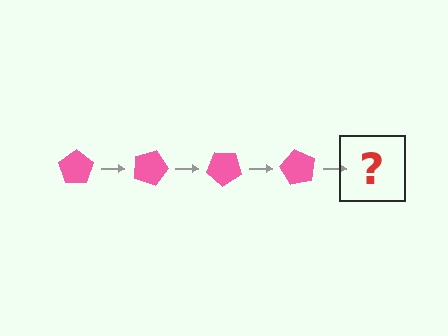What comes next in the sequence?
The next element should be a pink pentagon rotated 80 degrees.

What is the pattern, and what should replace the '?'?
The pattern is that the pentagon rotates 20 degrees each step. The '?' should be a pink pentagon rotated 80 degrees.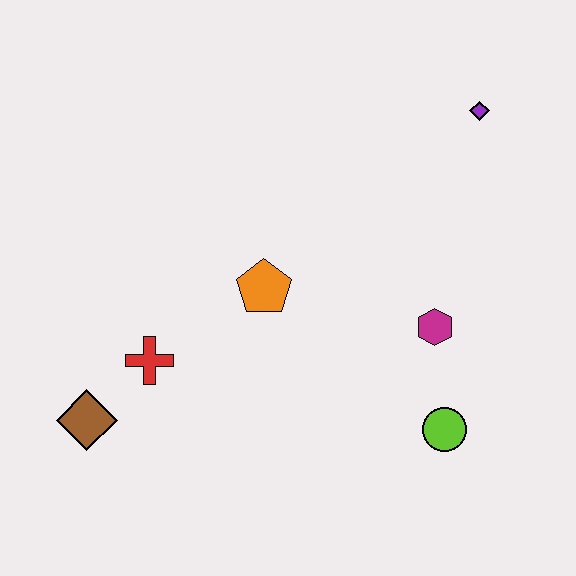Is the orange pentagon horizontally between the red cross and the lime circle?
Yes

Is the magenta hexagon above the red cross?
Yes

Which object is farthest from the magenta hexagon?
The brown diamond is farthest from the magenta hexagon.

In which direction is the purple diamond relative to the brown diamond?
The purple diamond is to the right of the brown diamond.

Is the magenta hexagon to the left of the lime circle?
Yes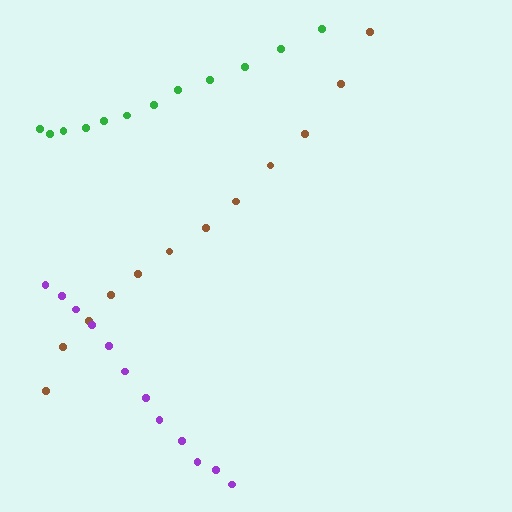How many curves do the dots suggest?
There are 3 distinct paths.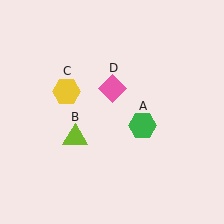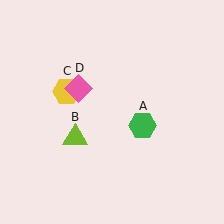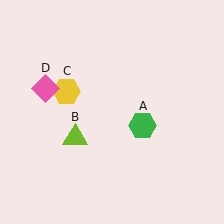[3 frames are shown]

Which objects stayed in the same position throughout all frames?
Green hexagon (object A) and lime triangle (object B) and yellow hexagon (object C) remained stationary.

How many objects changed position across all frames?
1 object changed position: pink diamond (object D).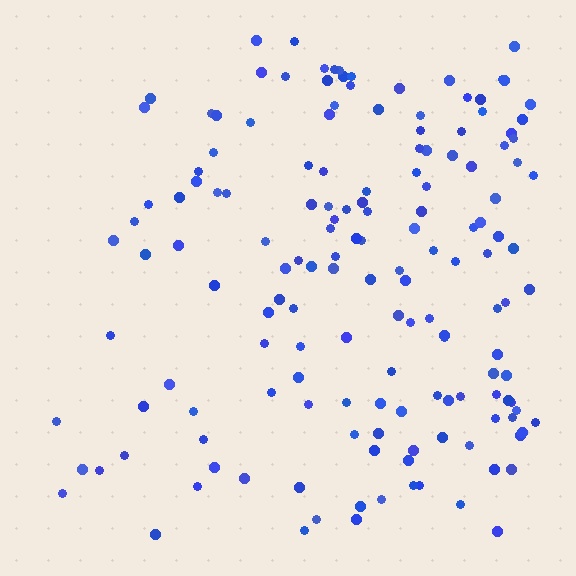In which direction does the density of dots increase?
From left to right, with the right side densest.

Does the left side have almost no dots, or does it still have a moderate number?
Still a moderate number, just noticeably fewer than the right.